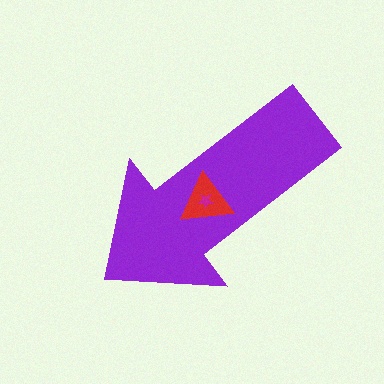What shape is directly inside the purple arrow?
The red triangle.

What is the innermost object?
The magenta star.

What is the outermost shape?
The purple arrow.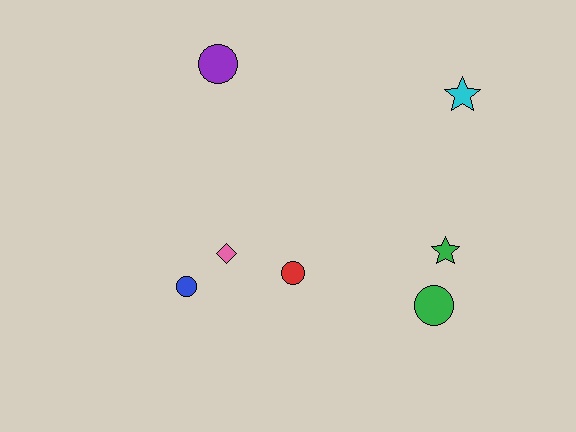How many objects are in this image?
There are 7 objects.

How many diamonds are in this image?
There is 1 diamond.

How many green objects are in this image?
There are 2 green objects.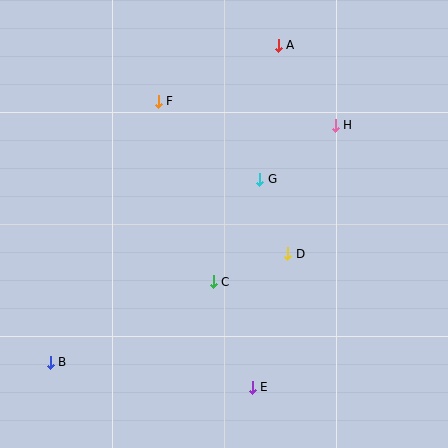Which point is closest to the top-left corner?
Point F is closest to the top-left corner.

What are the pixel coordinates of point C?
Point C is at (213, 282).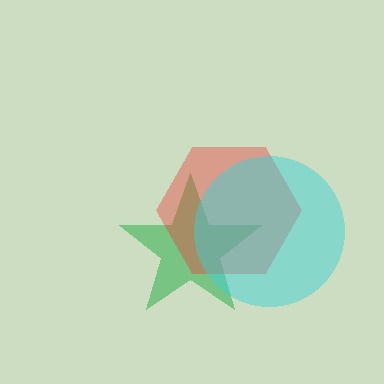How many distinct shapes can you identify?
There are 3 distinct shapes: a green star, a red hexagon, a cyan circle.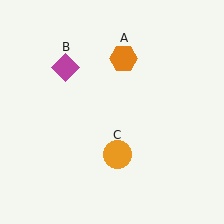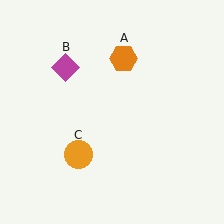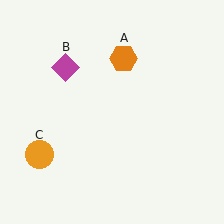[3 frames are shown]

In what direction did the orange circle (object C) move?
The orange circle (object C) moved left.